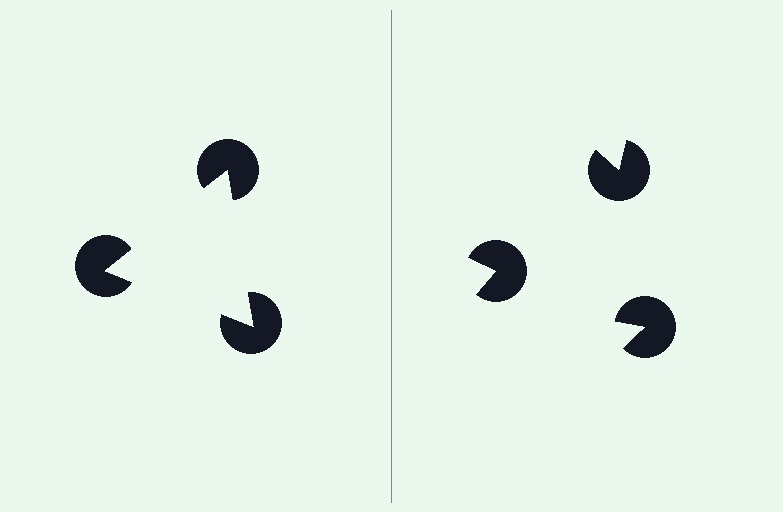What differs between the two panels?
The pac-man discs are positioned identically on both sides; only the wedge orientations differ. On the left they align to a triangle; on the right they are misaligned.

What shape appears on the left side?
An illusory triangle.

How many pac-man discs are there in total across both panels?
6 — 3 on each side.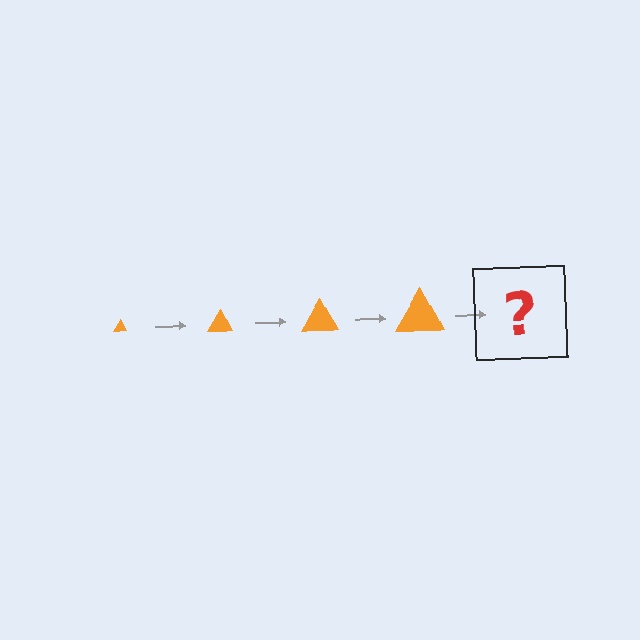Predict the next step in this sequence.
The next step is an orange triangle, larger than the previous one.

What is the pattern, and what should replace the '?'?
The pattern is that the triangle gets progressively larger each step. The '?' should be an orange triangle, larger than the previous one.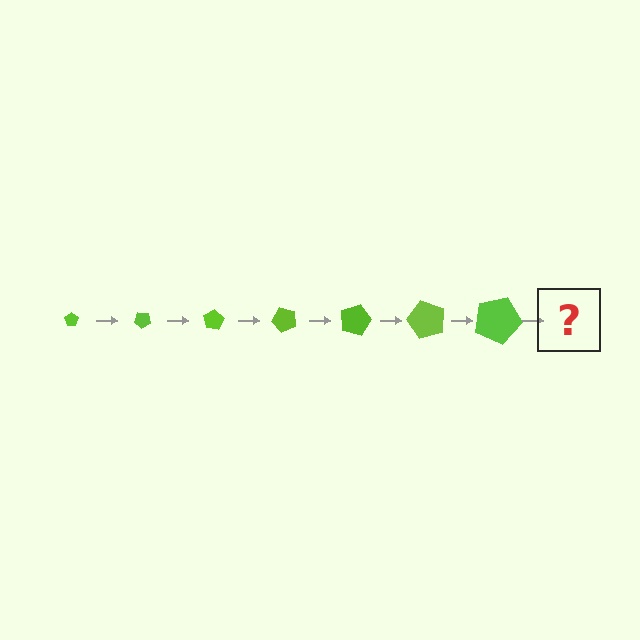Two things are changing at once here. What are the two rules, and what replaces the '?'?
The two rules are that the pentagon grows larger each step and it rotates 40 degrees each step. The '?' should be a pentagon, larger than the previous one and rotated 280 degrees from the start.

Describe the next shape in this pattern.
It should be a pentagon, larger than the previous one and rotated 280 degrees from the start.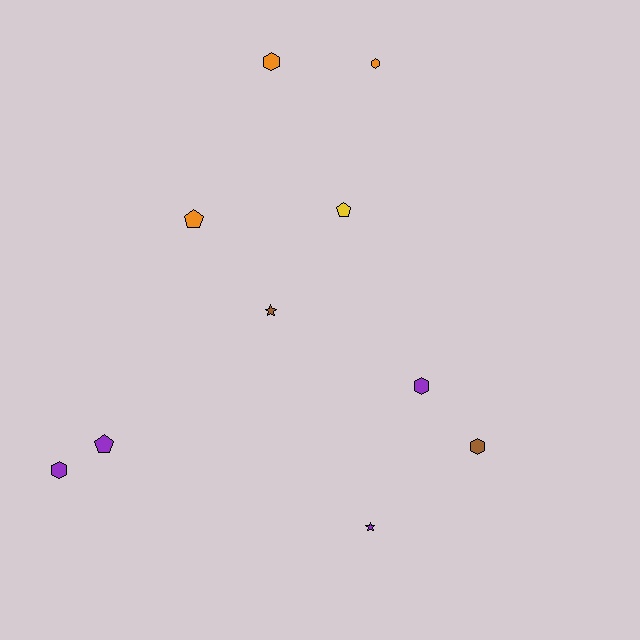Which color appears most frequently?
Purple, with 4 objects.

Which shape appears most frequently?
Hexagon, with 5 objects.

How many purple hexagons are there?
There are 2 purple hexagons.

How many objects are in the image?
There are 10 objects.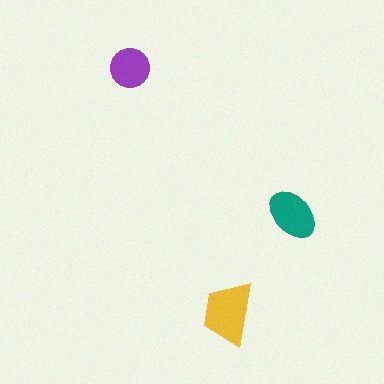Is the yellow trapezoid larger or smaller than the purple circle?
Larger.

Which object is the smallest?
The purple circle.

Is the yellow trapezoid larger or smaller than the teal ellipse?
Larger.